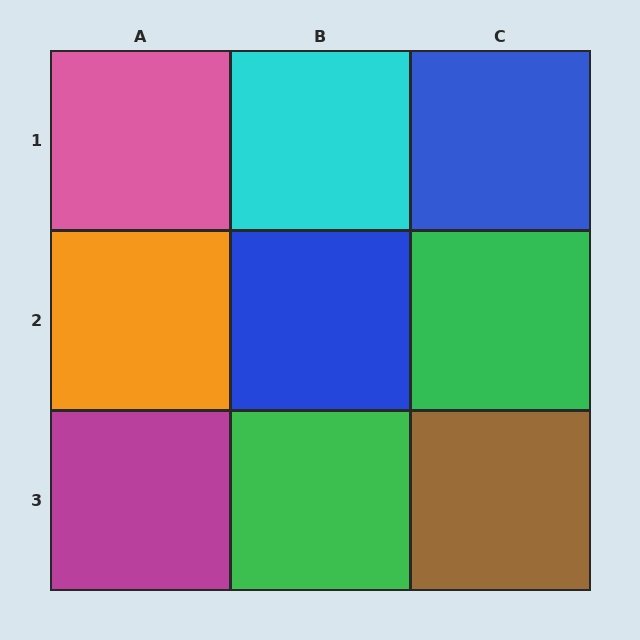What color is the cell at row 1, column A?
Pink.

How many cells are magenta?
1 cell is magenta.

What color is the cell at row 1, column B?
Cyan.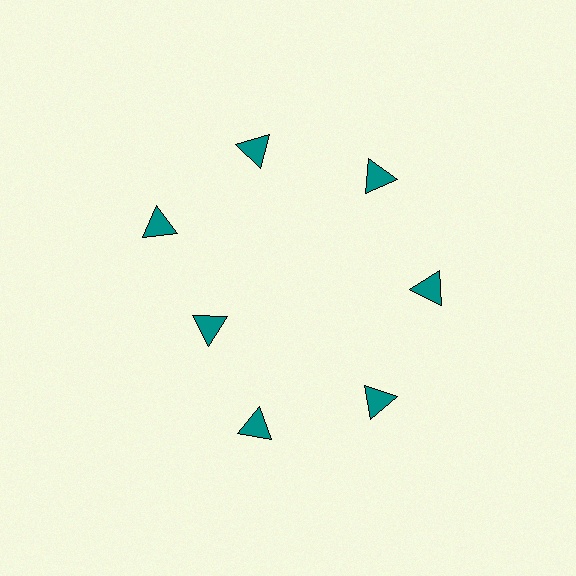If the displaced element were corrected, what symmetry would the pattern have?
It would have 7-fold rotational symmetry — the pattern would map onto itself every 51 degrees.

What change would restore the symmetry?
The symmetry would be restored by moving it outward, back onto the ring so that all 7 triangles sit at equal angles and equal distance from the center.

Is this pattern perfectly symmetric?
No. The 7 teal triangles are arranged in a ring, but one element near the 8 o'clock position is pulled inward toward the center, breaking the 7-fold rotational symmetry.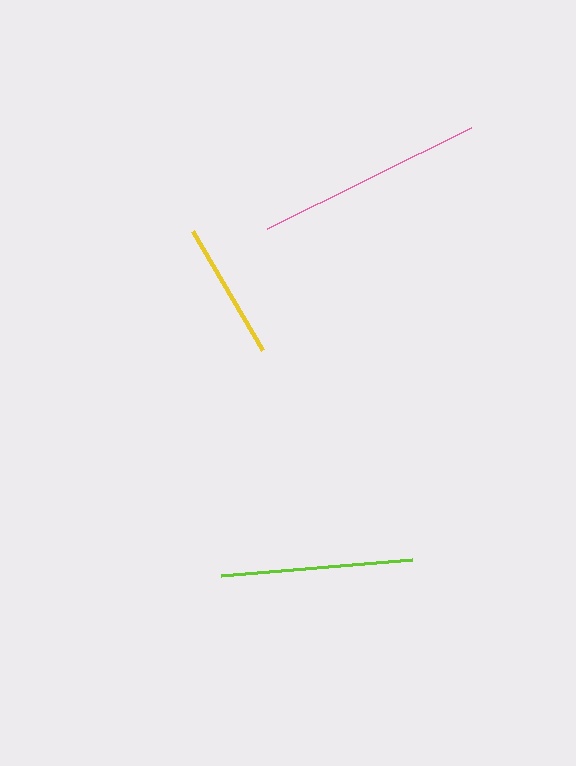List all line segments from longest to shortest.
From longest to shortest: pink, lime, yellow.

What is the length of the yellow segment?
The yellow segment is approximately 138 pixels long.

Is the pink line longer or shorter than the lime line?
The pink line is longer than the lime line.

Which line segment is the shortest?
The yellow line is the shortest at approximately 138 pixels.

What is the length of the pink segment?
The pink segment is approximately 228 pixels long.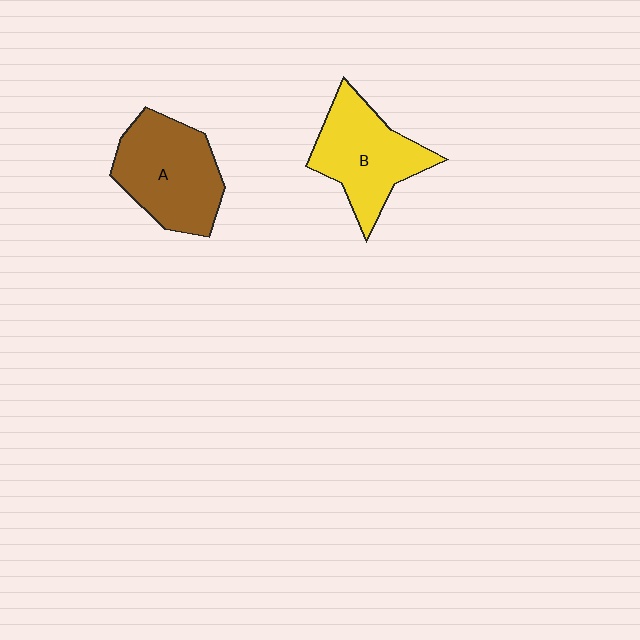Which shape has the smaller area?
Shape B (yellow).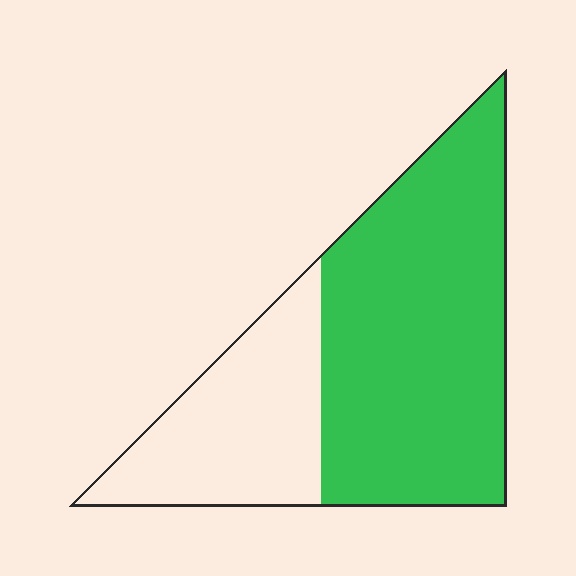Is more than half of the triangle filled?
Yes.